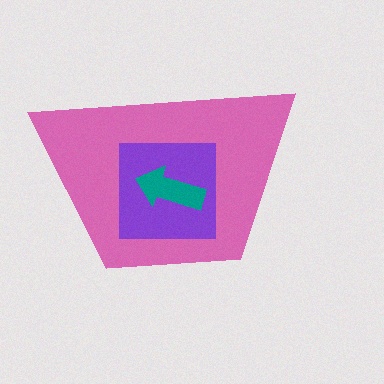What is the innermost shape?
The teal arrow.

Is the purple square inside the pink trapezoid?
Yes.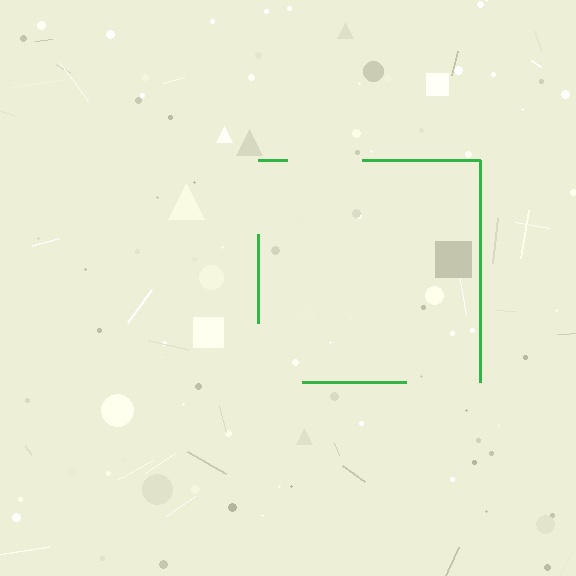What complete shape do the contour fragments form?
The contour fragments form a square.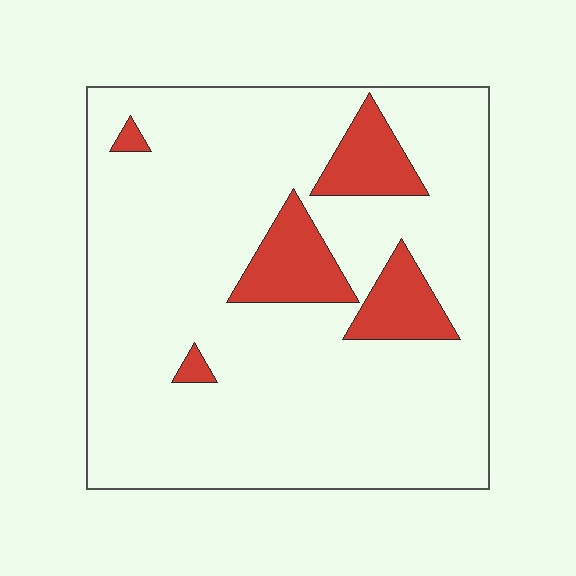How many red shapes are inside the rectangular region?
5.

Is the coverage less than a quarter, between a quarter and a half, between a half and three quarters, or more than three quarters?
Less than a quarter.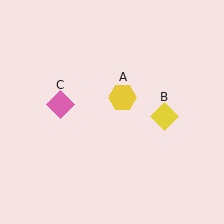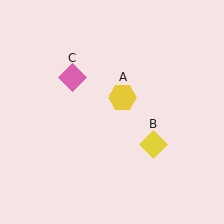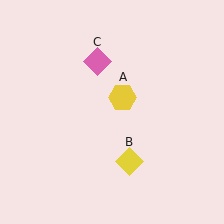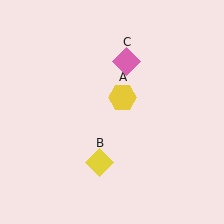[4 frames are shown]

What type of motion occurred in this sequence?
The yellow diamond (object B), pink diamond (object C) rotated clockwise around the center of the scene.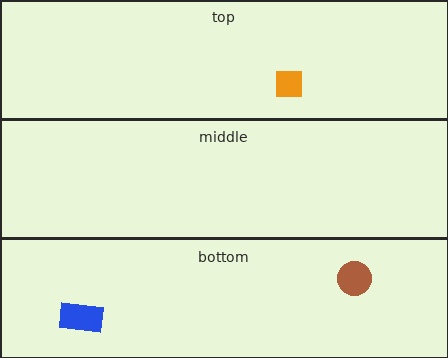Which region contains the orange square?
The top region.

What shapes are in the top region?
The orange square.